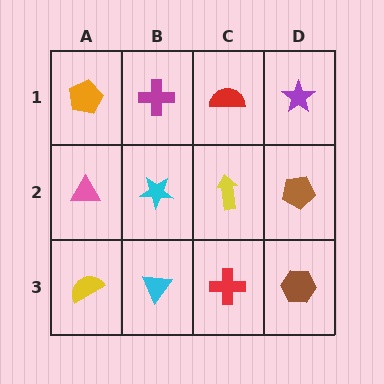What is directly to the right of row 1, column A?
A magenta cross.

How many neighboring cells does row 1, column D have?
2.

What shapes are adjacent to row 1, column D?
A brown pentagon (row 2, column D), a red semicircle (row 1, column C).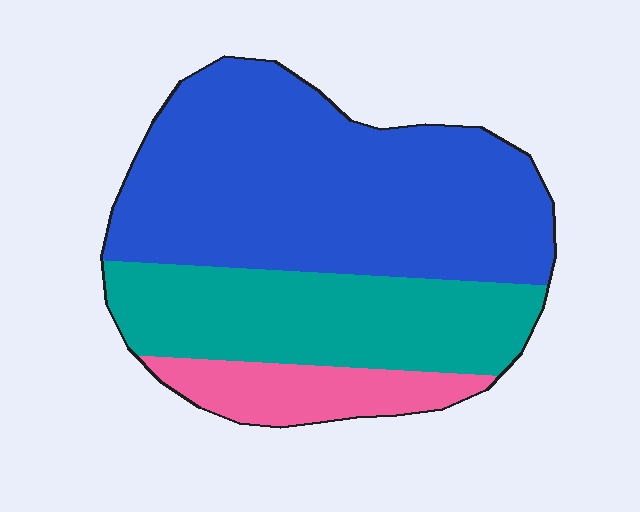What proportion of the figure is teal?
Teal covers 31% of the figure.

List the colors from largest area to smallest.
From largest to smallest: blue, teal, pink.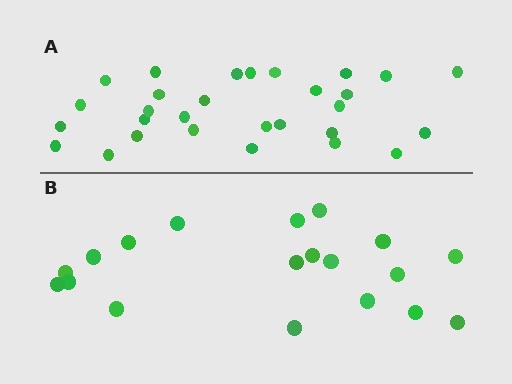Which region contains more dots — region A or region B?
Region A (the top region) has more dots.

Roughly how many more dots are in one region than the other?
Region A has roughly 10 or so more dots than region B.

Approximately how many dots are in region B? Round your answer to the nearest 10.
About 20 dots. (The exact count is 19, which rounds to 20.)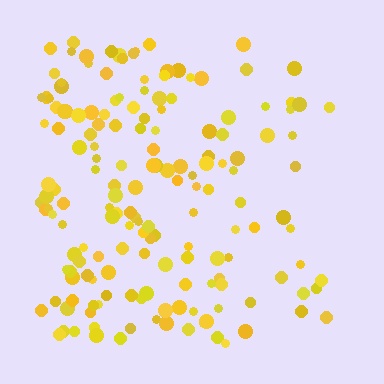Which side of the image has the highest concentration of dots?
The left.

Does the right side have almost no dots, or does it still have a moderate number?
Still a moderate number, just noticeably fewer than the left.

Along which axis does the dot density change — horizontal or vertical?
Horizontal.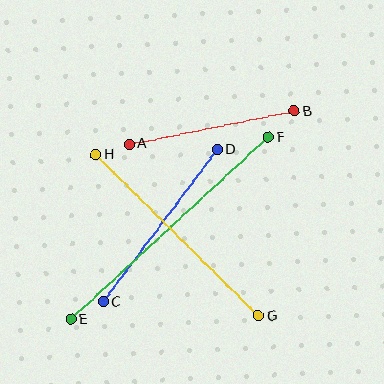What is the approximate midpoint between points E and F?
The midpoint is at approximately (169, 228) pixels.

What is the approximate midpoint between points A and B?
The midpoint is at approximately (212, 128) pixels.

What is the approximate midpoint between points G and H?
The midpoint is at approximately (177, 235) pixels.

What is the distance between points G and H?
The distance is approximately 229 pixels.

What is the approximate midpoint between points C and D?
The midpoint is at approximately (160, 226) pixels.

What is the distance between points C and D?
The distance is approximately 190 pixels.